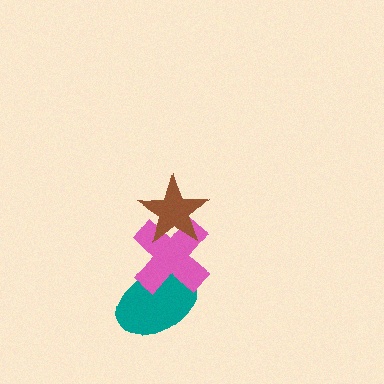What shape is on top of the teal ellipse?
The pink cross is on top of the teal ellipse.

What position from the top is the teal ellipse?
The teal ellipse is 3rd from the top.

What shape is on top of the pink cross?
The brown star is on top of the pink cross.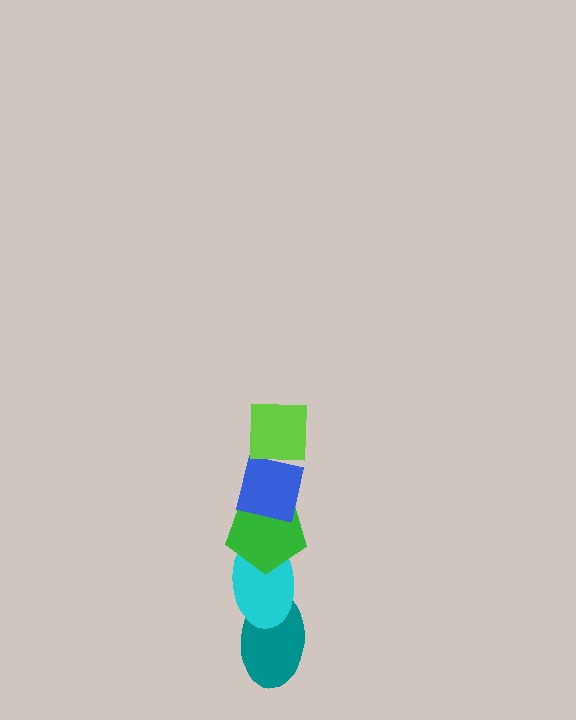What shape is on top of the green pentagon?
The blue square is on top of the green pentagon.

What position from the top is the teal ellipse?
The teal ellipse is 5th from the top.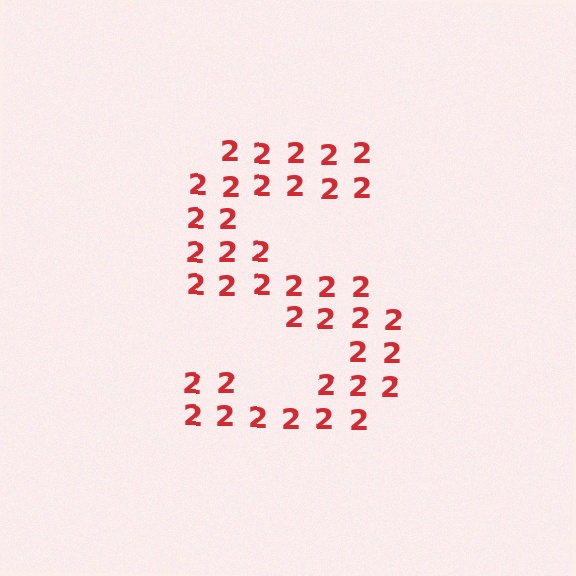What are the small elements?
The small elements are digit 2's.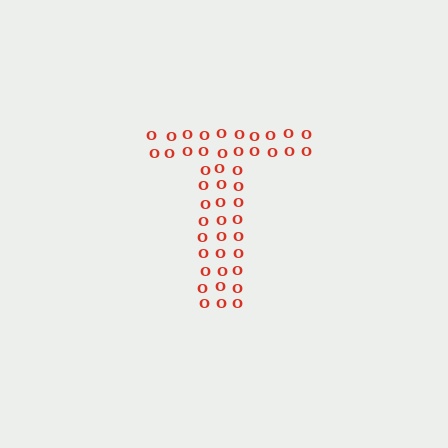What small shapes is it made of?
It is made of small letter O's.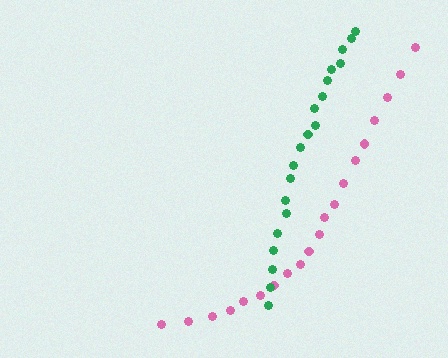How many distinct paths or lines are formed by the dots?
There are 2 distinct paths.